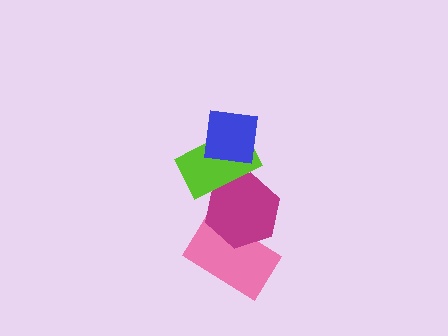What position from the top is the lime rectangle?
The lime rectangle is 2nd from the top.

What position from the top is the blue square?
The blue square is 1st from the top.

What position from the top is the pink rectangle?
The pink rectangle is 4th from the top.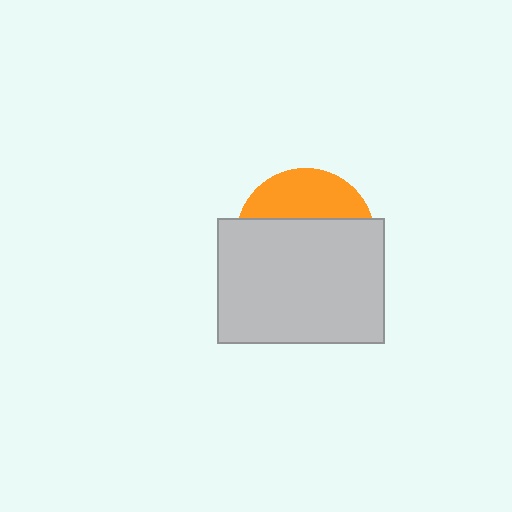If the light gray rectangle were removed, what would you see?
You would see the complete orange circle.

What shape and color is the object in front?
The object in front is a light gray rectangle.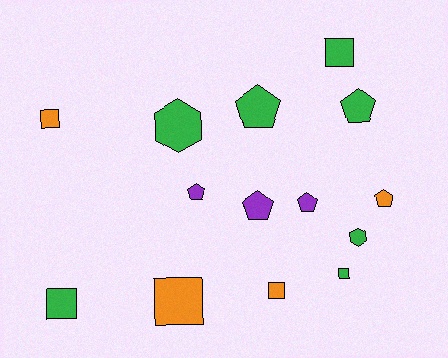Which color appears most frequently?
Green, with 7 objects.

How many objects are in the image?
There are 14 objects.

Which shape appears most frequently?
Pentagon, with 6 objects.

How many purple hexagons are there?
There are no purple hexagons.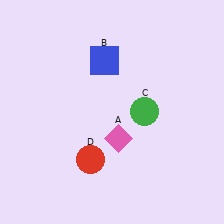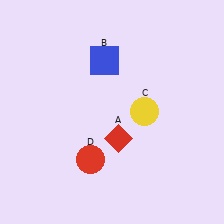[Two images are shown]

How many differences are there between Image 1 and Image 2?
There are 2 differences between the two images.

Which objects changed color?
A changed from pink to red. C changed from green to yellow.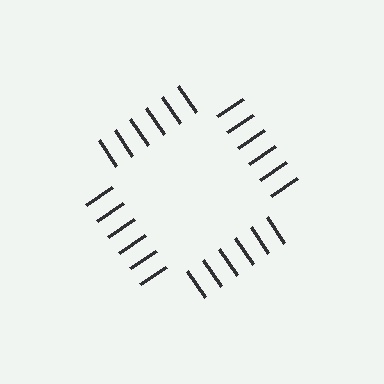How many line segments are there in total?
24 — 6 along each of the 4 edges.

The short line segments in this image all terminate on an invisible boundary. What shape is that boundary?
An illusory square — the line segments terminate on its edges but no continuous stroke is drawn.